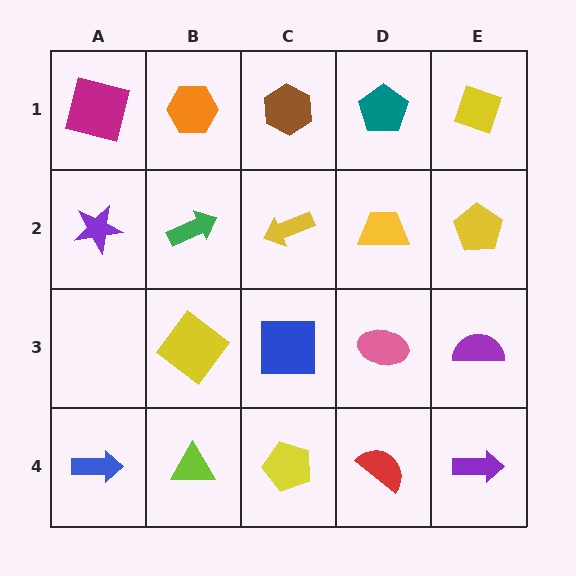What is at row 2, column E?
A yellow pentagon.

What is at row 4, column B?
A lime triangle.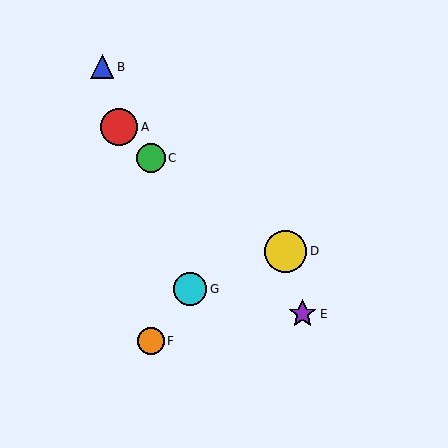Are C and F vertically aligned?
Yes, both are at x≈151.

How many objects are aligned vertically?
2 objects (C, F) are aligned vertically.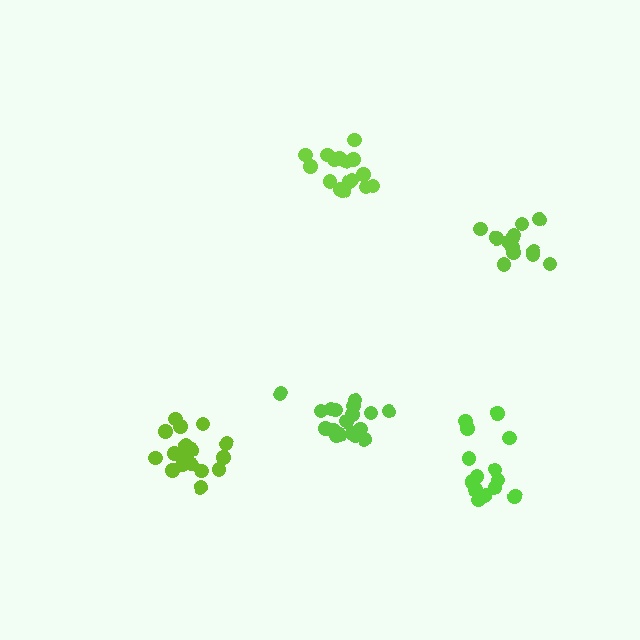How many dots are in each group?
Group 1: 18 dots, Group 2: 18 dots, Group 3: 16 dots, Group 4: 13 dots, Group 5: 15 dots (80 total).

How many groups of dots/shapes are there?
There are 5 groups.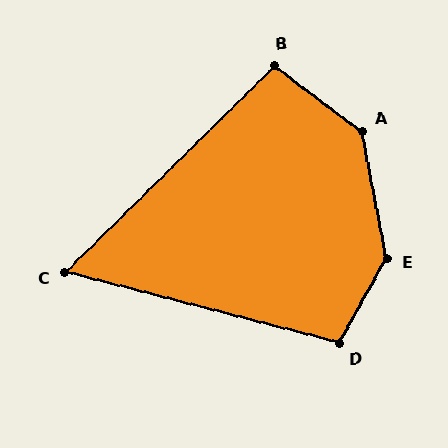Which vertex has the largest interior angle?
E, at approximately 140 degrees.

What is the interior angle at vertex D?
Approximately 105 degrees (obtuse).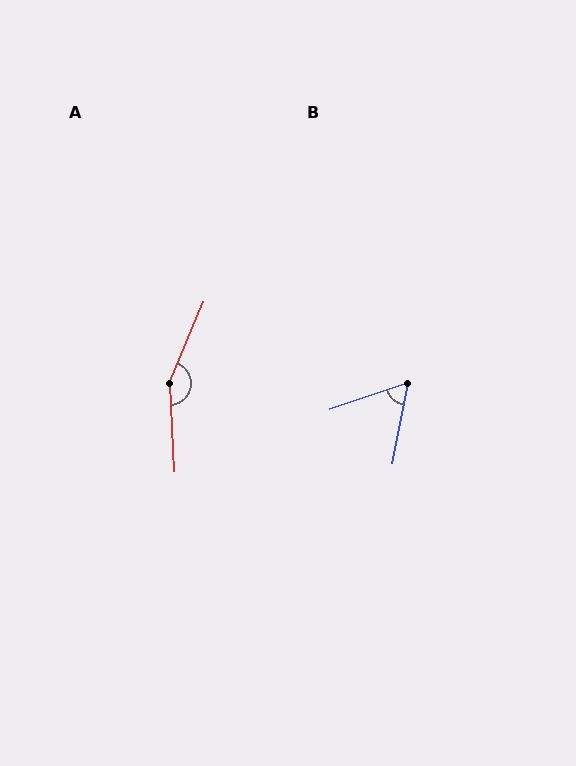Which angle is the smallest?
B, at approximately 61 degrees.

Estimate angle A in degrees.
Approximately 154 degrees.